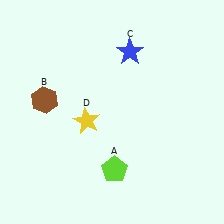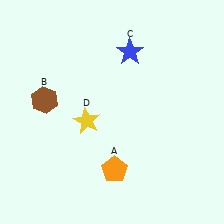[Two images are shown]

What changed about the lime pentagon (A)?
In Image 1, A is lime. In Image 2, it changed to orange.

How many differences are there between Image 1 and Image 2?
There is 1 difference between the two images.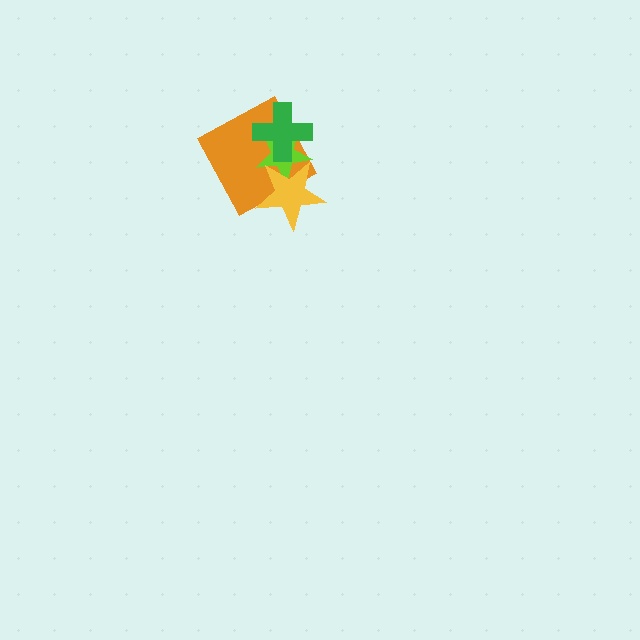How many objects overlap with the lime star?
3 objects overlap with the lime star.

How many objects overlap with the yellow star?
2 objects overlap with the yellow star.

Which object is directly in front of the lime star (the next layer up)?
The yellow star is directly in front of the lime star.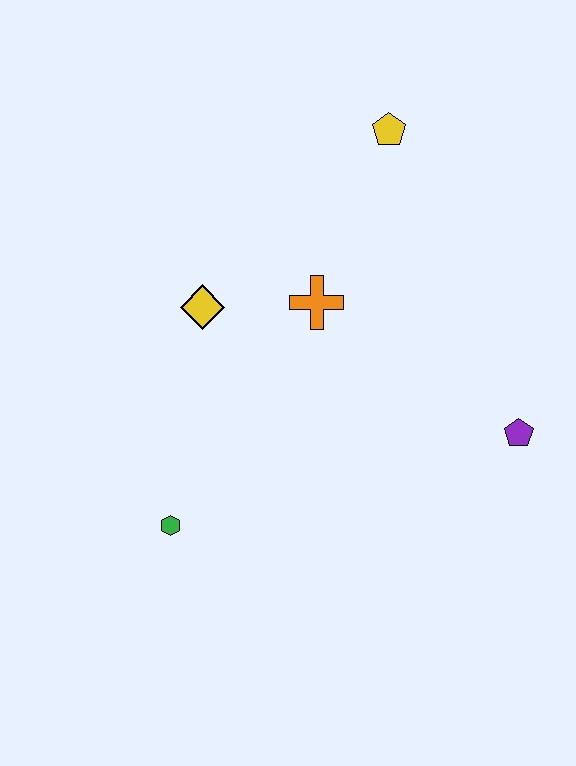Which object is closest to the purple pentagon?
The orange cross is closest to the purple pentagon.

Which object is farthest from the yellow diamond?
The purple pentagon is farthest from the yellow diamond.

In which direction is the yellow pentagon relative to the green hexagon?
The yellow pentagon is above the green hexagon.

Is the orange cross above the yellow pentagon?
No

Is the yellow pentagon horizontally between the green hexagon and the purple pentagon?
Yes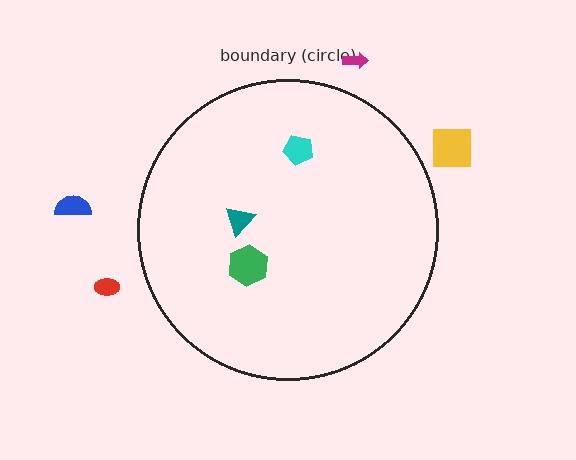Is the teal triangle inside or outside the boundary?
Inside.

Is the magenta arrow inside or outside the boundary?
Outside.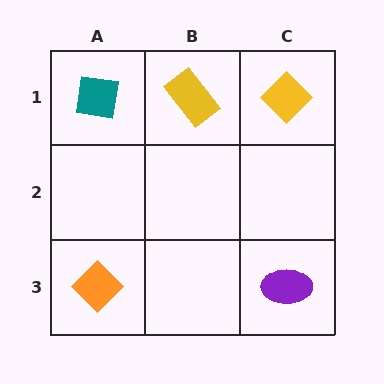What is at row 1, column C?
A yellow diamond.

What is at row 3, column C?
A purple ellipse.